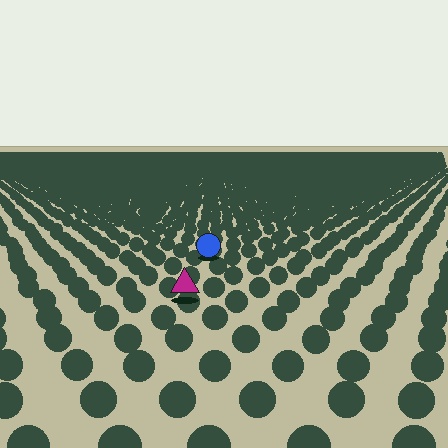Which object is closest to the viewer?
The magenta triangle is closest. The texture marks near it are larger and more spread out.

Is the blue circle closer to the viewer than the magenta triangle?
No. The magenta triangle is closer — you can tell from the texture gradient: the ground texture is coarser near it.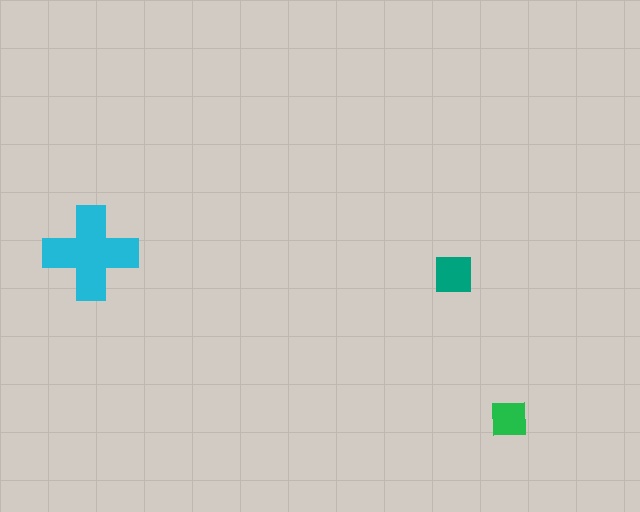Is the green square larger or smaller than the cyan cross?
Smaller.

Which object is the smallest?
The green square.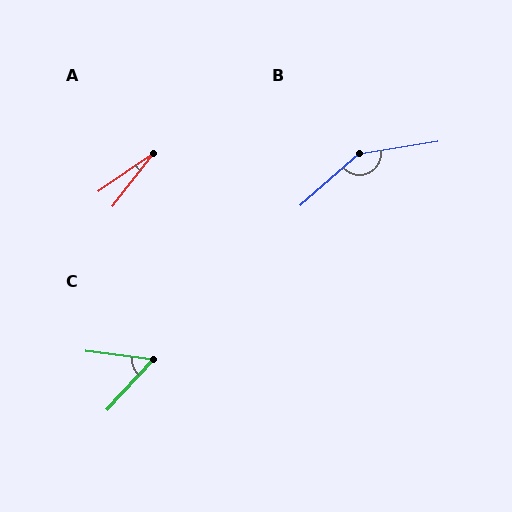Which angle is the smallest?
A, at approximately 17 degrees.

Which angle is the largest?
B, at approximately 148 degrees.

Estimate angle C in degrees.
Approximately 55 degrees.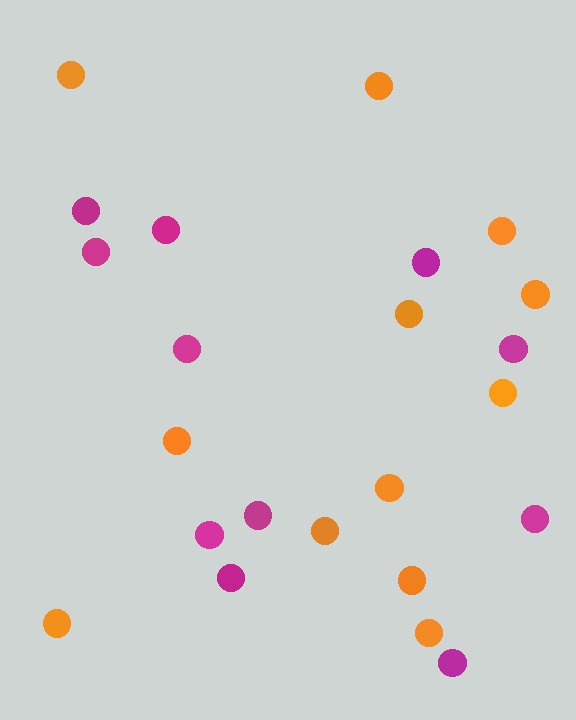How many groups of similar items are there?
There are 2 groups: one group of magenta circles (11) and one group of orange circles (12).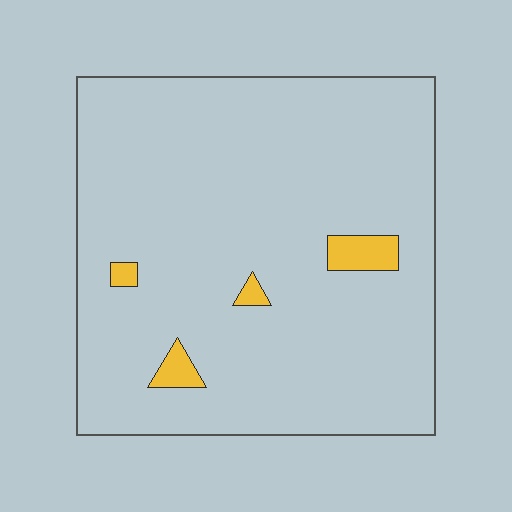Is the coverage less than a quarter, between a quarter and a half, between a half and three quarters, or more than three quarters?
Less than a quarter.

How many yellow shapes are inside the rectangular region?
4.